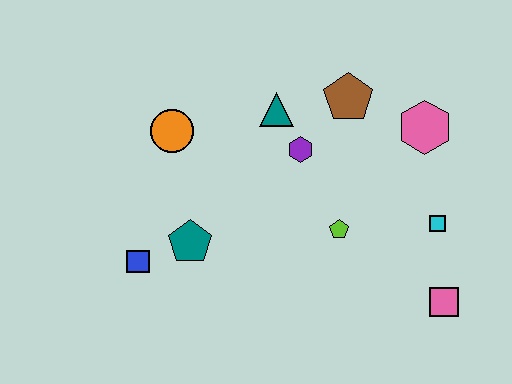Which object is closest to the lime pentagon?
The purple hexagon is closest to the lime pentagon.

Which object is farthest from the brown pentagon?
The blue square is farthest from the brown pentagon.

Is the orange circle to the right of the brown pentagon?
No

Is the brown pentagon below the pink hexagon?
No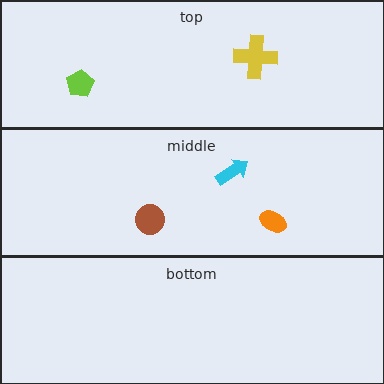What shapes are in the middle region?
The brown circle, the cyan arrow, the orange ellipse.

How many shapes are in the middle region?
3.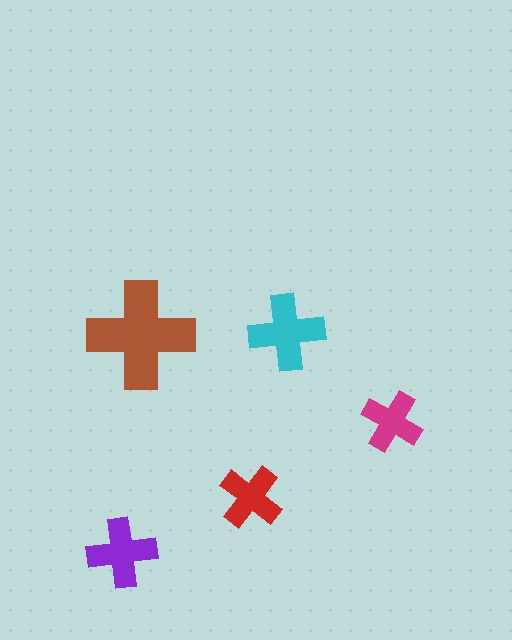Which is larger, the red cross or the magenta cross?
The red one.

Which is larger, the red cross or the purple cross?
The purple one.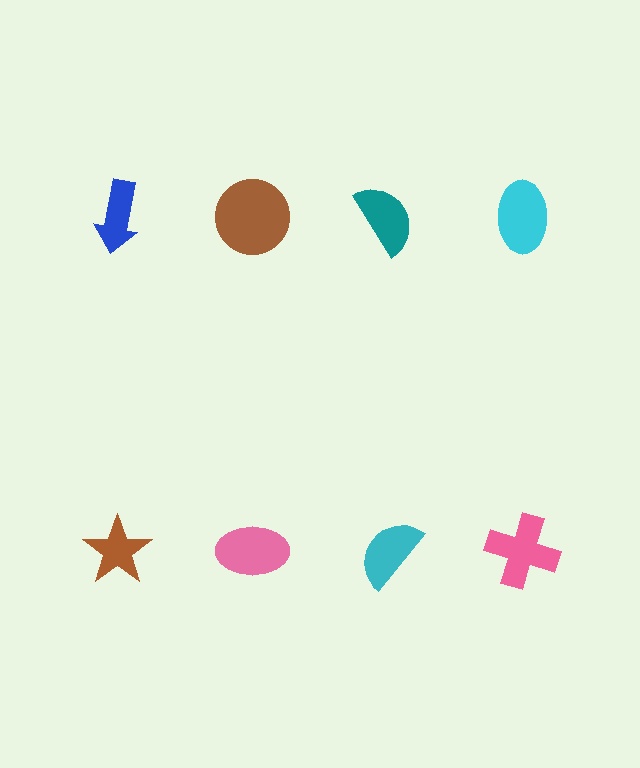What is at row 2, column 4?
A pink cross.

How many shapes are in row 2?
4 shapes.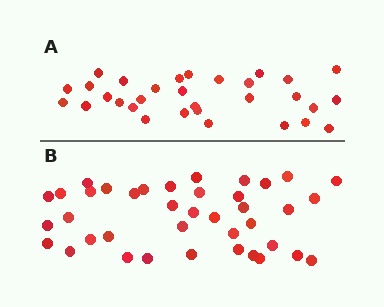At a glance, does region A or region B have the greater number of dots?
Region B (the bottom region) has more dots.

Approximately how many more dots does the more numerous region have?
Region B has roughly 8 or so more dots than region A.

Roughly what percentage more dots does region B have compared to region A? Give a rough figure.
About 25% more.